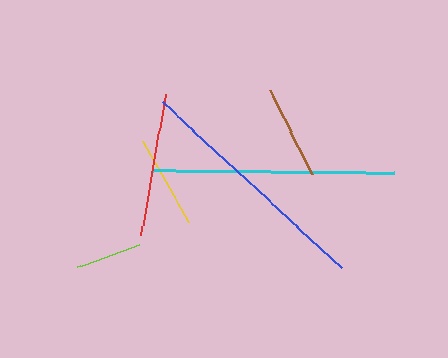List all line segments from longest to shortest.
From longest to shortest: blue, cyan, red, brown, yellow, lime.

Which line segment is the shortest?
The lime line is the shortest at approximately 66 pixels.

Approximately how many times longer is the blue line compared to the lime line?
The blue line is approximately 3.7 times the length of the lime line.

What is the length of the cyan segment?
The cyan segment is approximately 241 pixels long.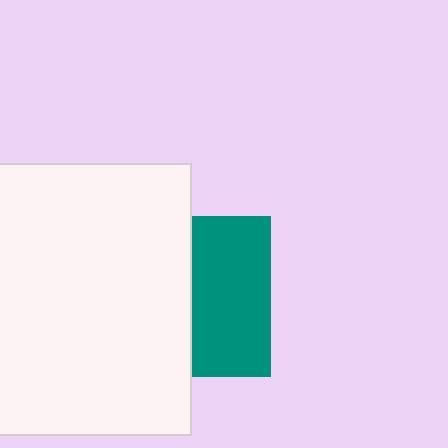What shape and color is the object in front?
The object in front is a white rectangle.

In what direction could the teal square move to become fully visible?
The teal square could move right. That would shift it out from behind the white rectangle entirely.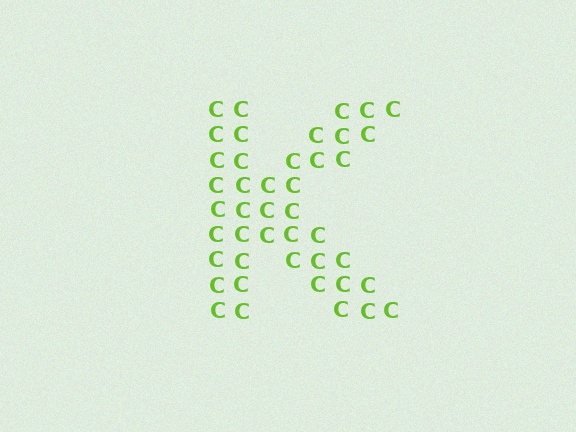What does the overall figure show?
The overall figure shows the letter K.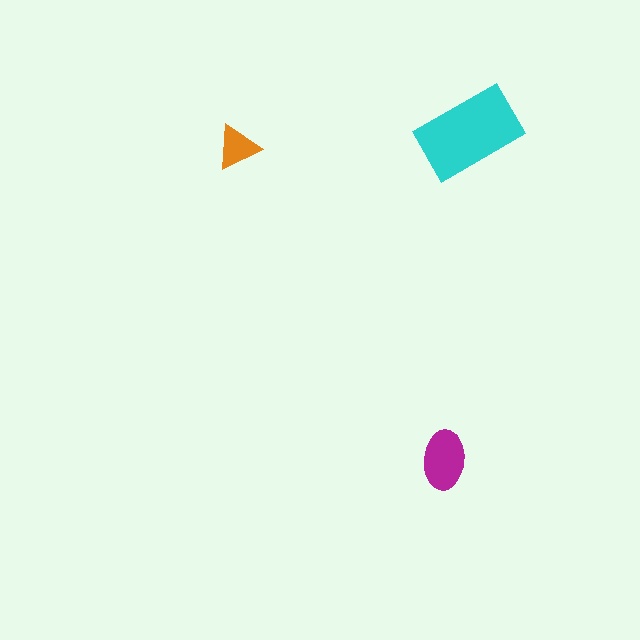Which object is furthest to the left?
The orange triangle is leftmost.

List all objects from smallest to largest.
The orange triangle, the magenta ellipse, the cyan rectangle.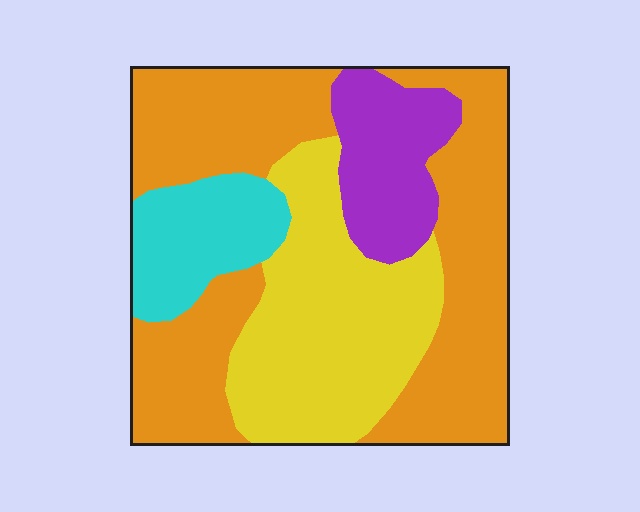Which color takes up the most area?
Orange, at roughly 50%.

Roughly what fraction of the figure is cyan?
Cyan covers 12% of the figure.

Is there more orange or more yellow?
Orange.